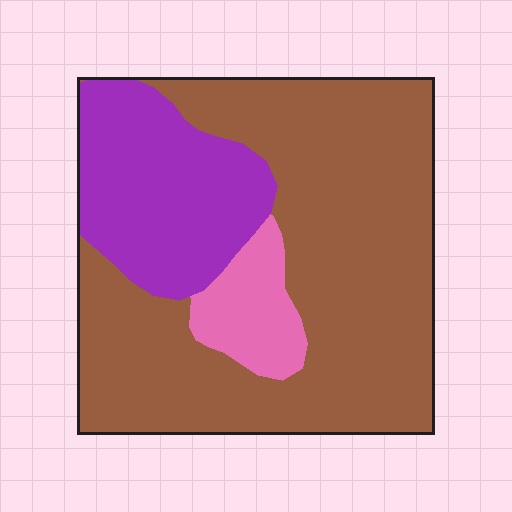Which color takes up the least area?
Pink, at roughly 10%.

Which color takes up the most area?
Brown, at roughly 65%.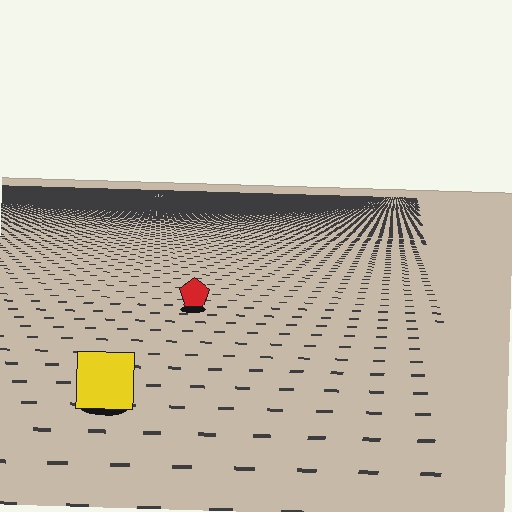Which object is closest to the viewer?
The yellow square is closest. The texture marks near it are larger and more spread out.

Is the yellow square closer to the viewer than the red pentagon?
Yes. The yellow square is closer — you can tell from the texture gradient: the ground texture is coarser near it.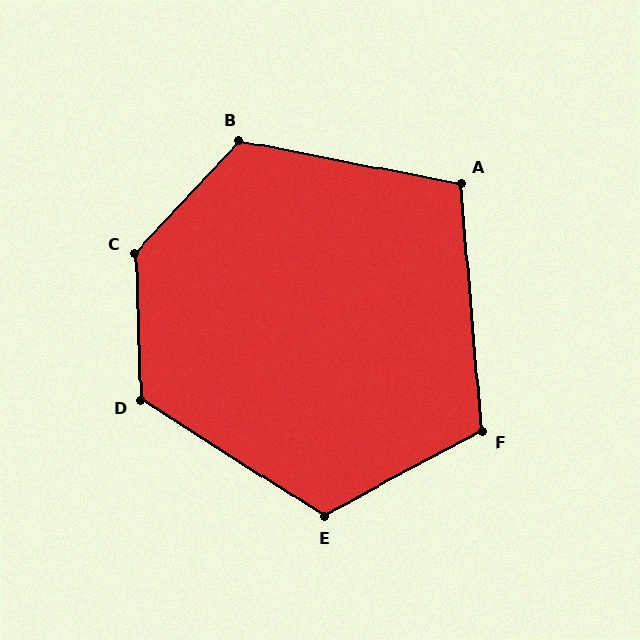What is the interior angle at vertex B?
Approximately 122 degrees (obtuse).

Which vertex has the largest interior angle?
C, at approximately 135 degrees.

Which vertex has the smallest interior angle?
A, at approximately 106 degrees.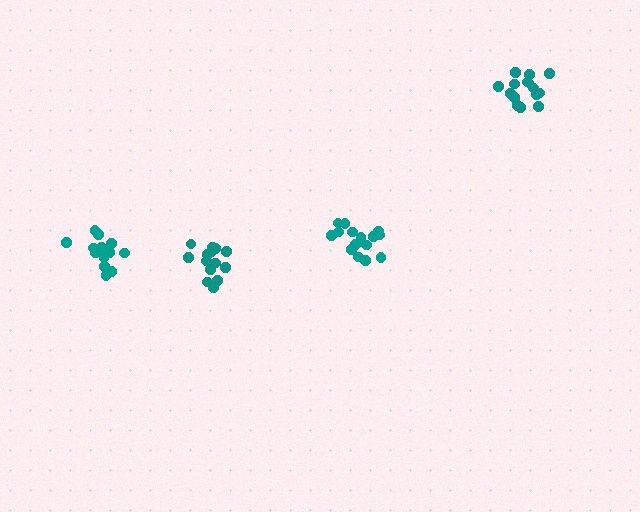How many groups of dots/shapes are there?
There are 4 groups.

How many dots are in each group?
Group 1: 15 dots, Group 2: 13 dots, Group 3: 15 dots, Group 4: 15 dots (58 total).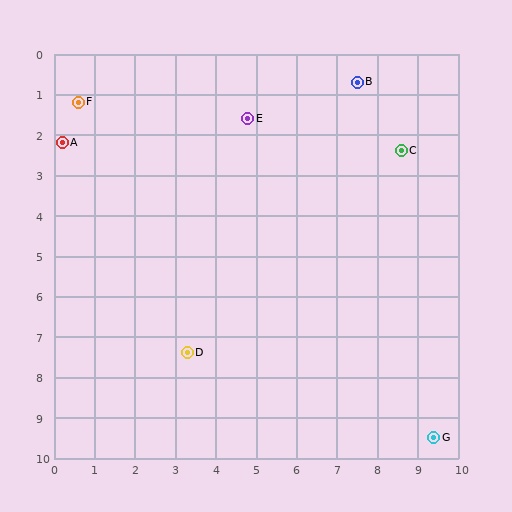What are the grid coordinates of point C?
Point C is at approximately (8.6, 2.4).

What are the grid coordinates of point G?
Point G is at approximately (9.4, 9.5).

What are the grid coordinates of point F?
Point F is at approximately (0.6, 1.2).